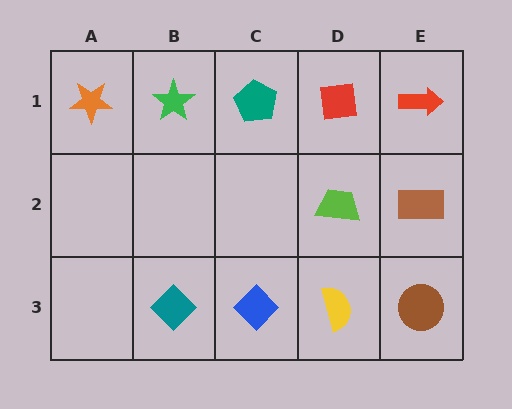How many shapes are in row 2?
2 shapes.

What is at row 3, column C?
A blue diamond.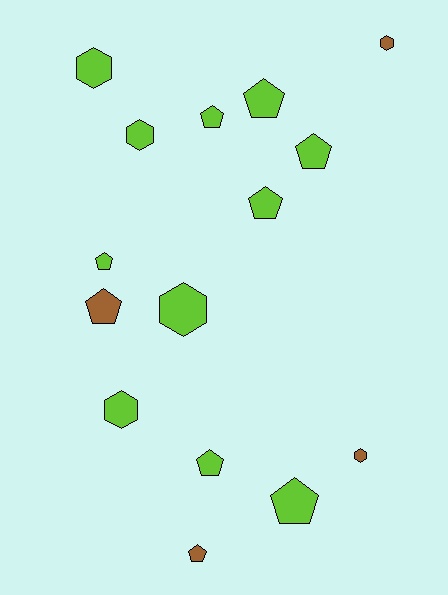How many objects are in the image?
There are 15 objects.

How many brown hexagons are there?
There are 2 brown hexagons.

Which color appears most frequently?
Lime, with 11 objects.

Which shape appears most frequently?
Pentagon, with 9 objects.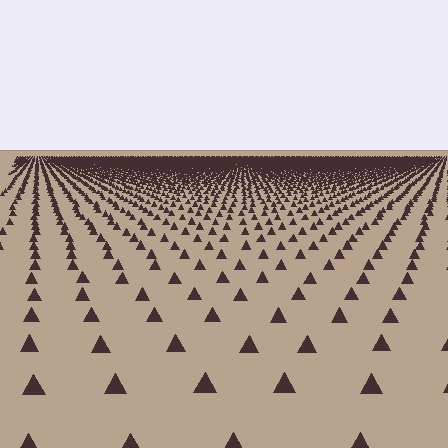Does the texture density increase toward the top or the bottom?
Density increases toward the top.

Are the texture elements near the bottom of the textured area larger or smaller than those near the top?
Larger. Near the bottom, elements are closer to the viewer and appear at a bigger on-screen size.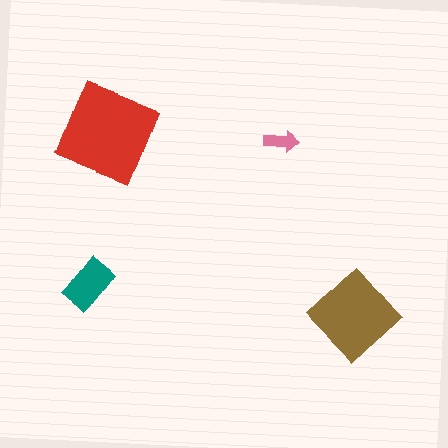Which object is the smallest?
The pink arrow.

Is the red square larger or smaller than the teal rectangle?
Larger.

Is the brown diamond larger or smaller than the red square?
Smaller.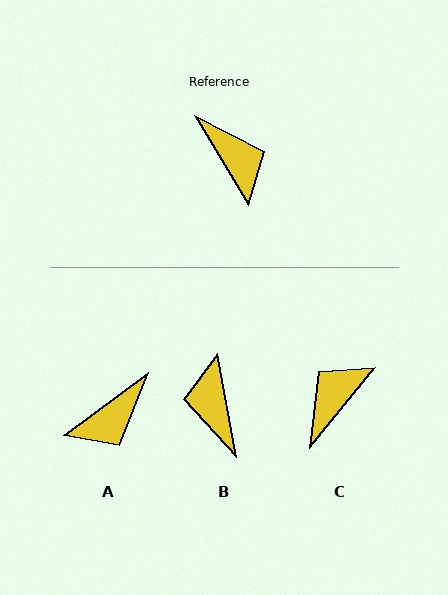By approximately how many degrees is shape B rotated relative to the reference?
Approximately 160 degrees counter-clockwise.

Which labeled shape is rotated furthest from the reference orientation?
B, about 160 degrees away.